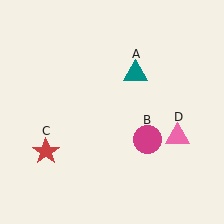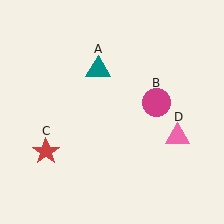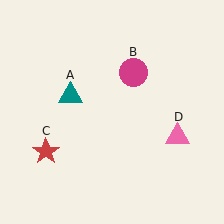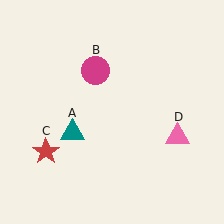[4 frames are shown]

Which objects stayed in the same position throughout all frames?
Red star (object C) and pink triangle (object D) remained stationary.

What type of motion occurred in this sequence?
The teal triangle (object A), magenta circle (object B) rotated counterclockwise around the center of the scene.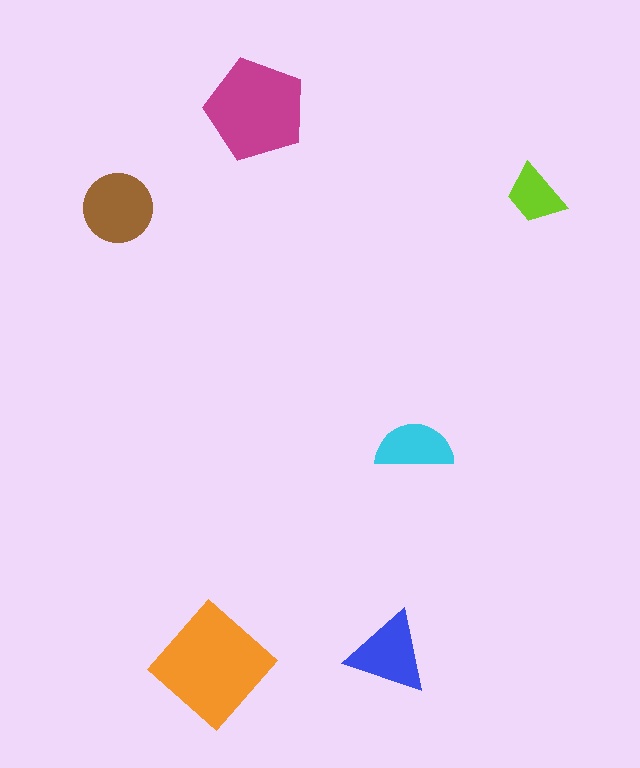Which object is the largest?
The orange diamond.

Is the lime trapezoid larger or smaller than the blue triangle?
Smaller.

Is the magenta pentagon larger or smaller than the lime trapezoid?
Larger.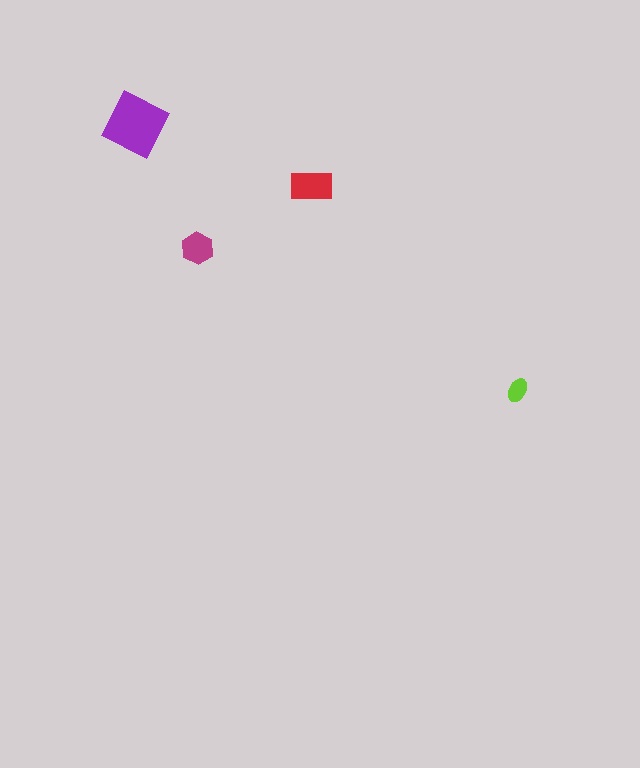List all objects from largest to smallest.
The purple diamond, the red rectangle, the magenta hexagon, the lime ellipse.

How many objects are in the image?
There are 4 objects in the image.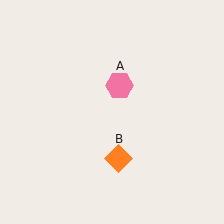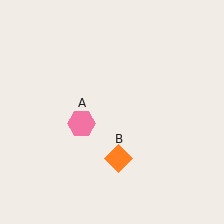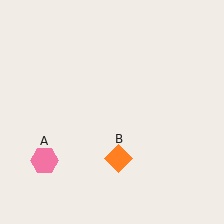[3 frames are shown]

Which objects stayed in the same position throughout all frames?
Orange diamond (object B) remained stationary.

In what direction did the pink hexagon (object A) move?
The pink hexagon (object A) moved down and to the left.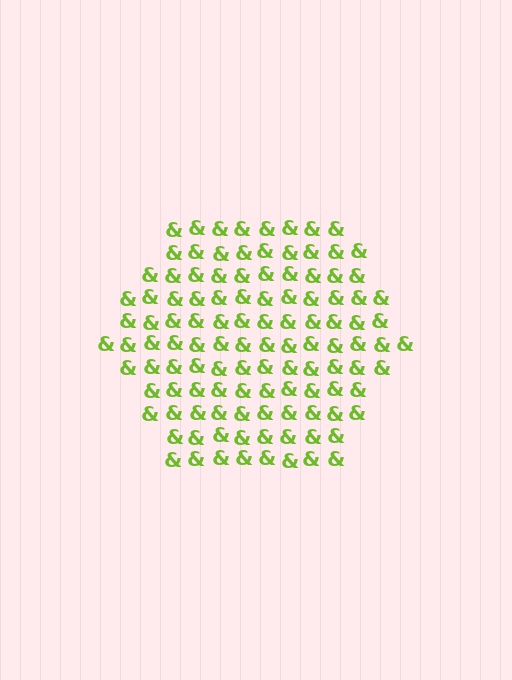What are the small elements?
The small elements are ampersands.